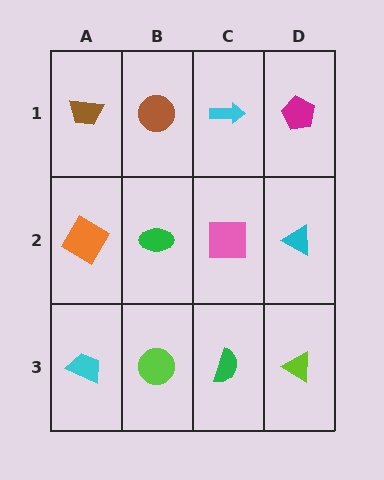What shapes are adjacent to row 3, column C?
A pink square (row 2, column C), a lime circle (row 3, column B), a lime triangle (row 3, column D).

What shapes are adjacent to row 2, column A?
A brown trapezoid (row 1, column A), a cyan trapezoid (row 3, column A), a green ellipse (row 2, column B).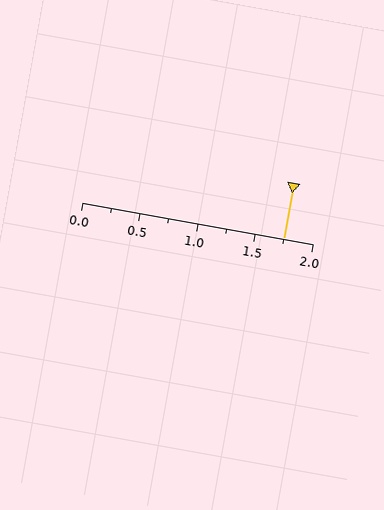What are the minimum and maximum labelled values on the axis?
The axis runs from 0.0 to 2.0.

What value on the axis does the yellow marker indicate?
The marker indicates approximately 1.75.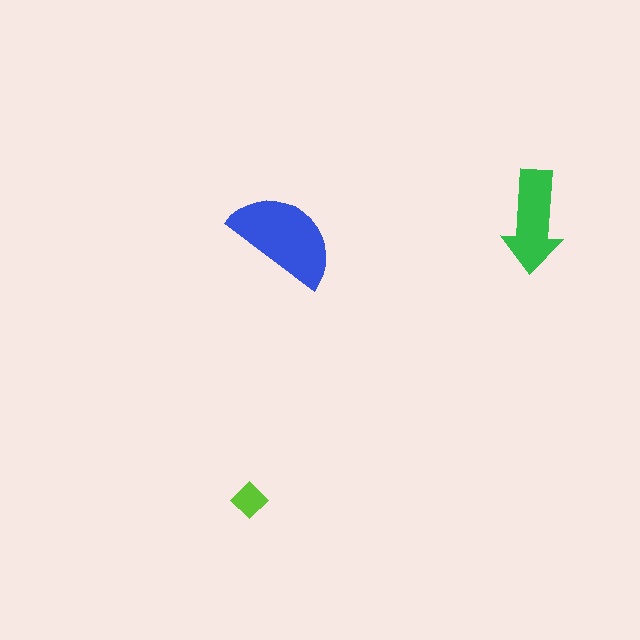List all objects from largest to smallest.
The blue semicircle, the green arrow, the lime diamond.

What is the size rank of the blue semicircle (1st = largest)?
1st.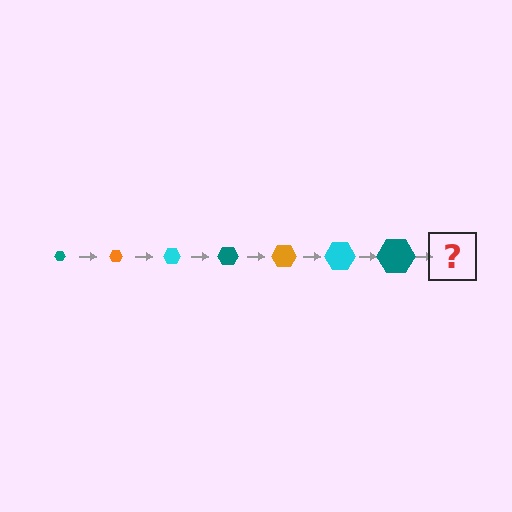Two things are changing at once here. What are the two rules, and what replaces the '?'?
The two rules are that the hexagon grows larger each step and the color cycles through teal, orange, and cyan. The '?' should be an orange hexagon, larger than the previous one.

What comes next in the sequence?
The next element should be an orange hexagon, larger than the previous one.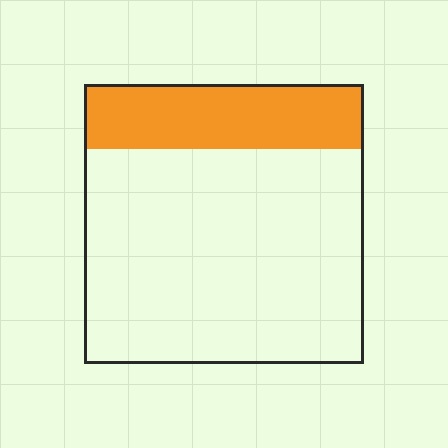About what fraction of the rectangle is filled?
About one quarter (1/4).